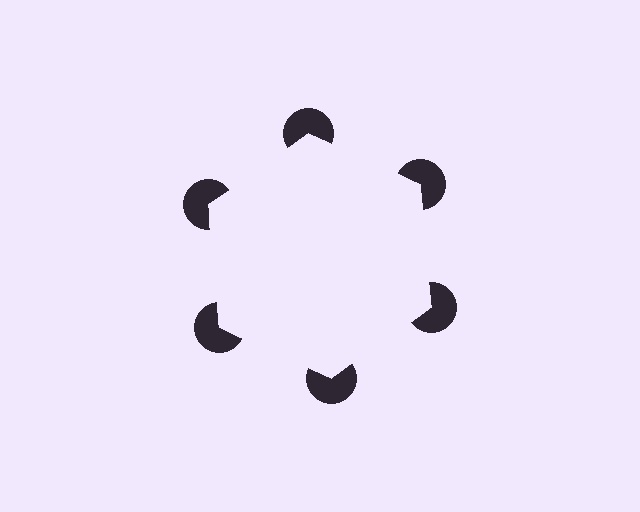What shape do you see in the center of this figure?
An illusory hexagon — its edges are inferred from the aligned wedge cuts in the pac-man discs, not physically drawn.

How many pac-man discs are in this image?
There are 6 — one at each vertex of the illusory hexagon.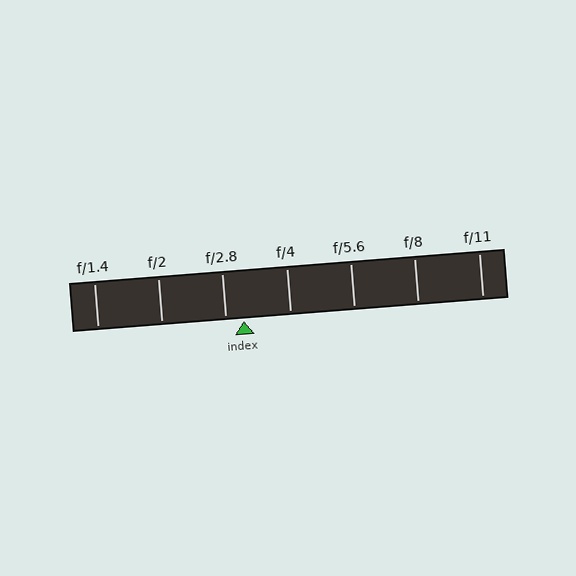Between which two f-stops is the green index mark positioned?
The index mark is between f/2.8 and f/4.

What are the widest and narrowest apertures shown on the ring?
The widest aperture shown is f/1.4 and the narrowest is f/11.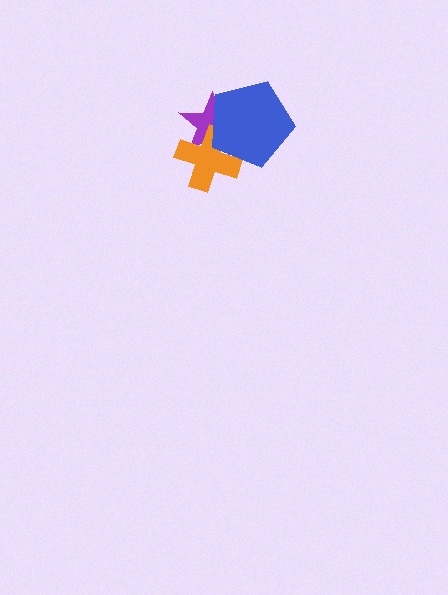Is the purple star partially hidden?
Yes, it is partially covered by another shape.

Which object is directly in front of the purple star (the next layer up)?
The orange cross is directly in front of the purple star.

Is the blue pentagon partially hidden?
No, no other shape covers it.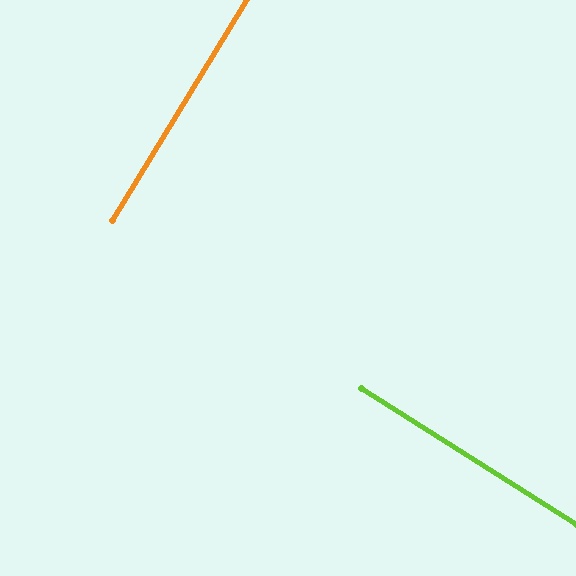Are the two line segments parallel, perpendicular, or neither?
Perpendicular — they meet at approximately 89°.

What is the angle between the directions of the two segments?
Approximately 89 degrees.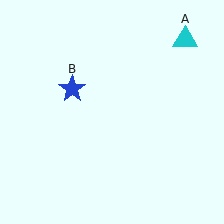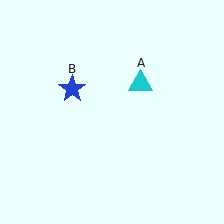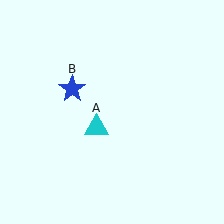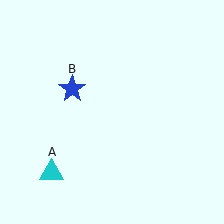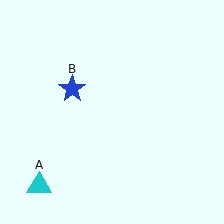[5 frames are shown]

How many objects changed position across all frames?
1 object changed position: cyan triangle (object A).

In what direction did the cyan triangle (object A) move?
The cyan triangle (object A) moved down and to the left.